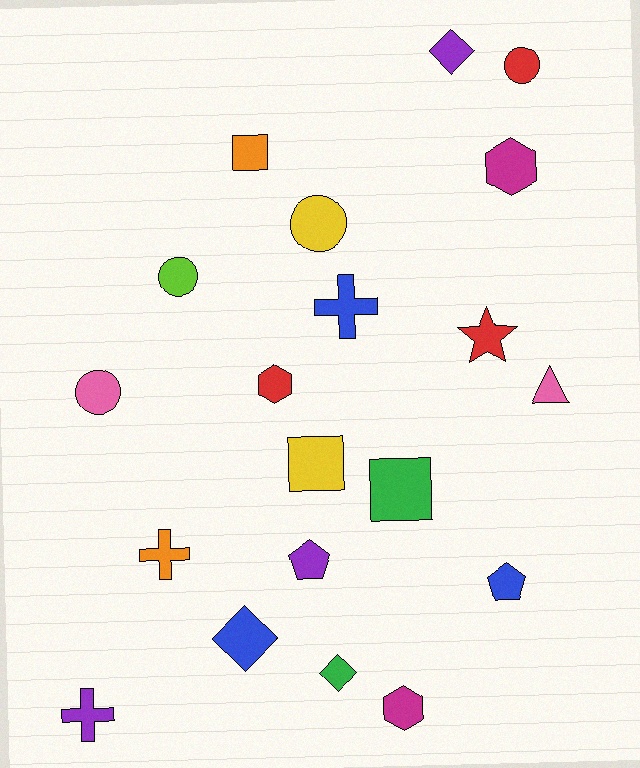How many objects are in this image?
There are 20 objects.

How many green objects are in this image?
There are 2 green objects.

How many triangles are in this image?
There is 1 triangle.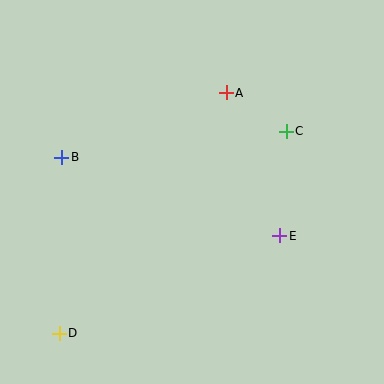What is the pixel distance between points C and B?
The distance between C and B is 226 pixels.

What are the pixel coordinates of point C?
Point C is at (286, 132).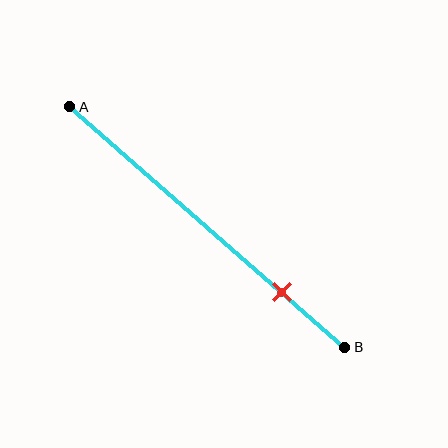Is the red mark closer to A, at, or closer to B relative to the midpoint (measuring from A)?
The red mark is closer to point B than the midpoint of segment AB.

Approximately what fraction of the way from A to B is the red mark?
The red mark is approximately 75% of the way from A to B.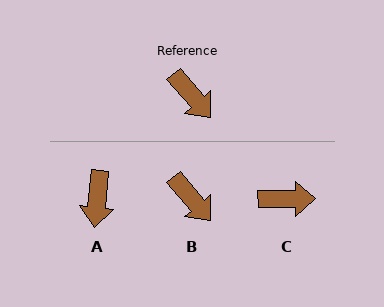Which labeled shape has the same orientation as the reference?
B.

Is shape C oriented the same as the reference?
No, it is off by about 50 degrees.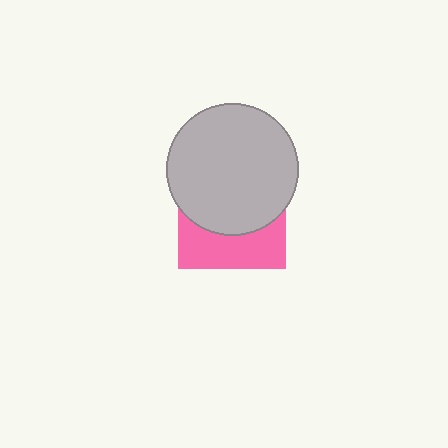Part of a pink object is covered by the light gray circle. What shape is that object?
It is a square.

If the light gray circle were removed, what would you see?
You would see the complete pink square.